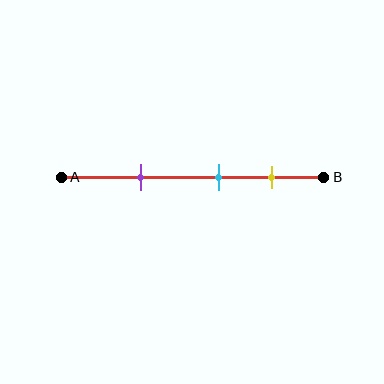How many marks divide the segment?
There are 3 marks dividing the segment.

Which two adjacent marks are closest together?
The cyan and yellow marks are the closest adjacent pair.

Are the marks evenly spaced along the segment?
Yes, the marks are approximately evenly spaced.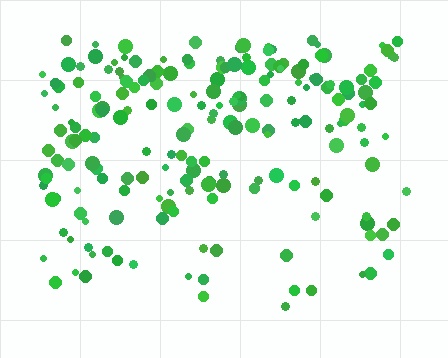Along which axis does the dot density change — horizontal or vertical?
Vertical.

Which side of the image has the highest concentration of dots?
The top.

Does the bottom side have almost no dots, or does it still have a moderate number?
Still a moderate number, just noticeably fewer than the top.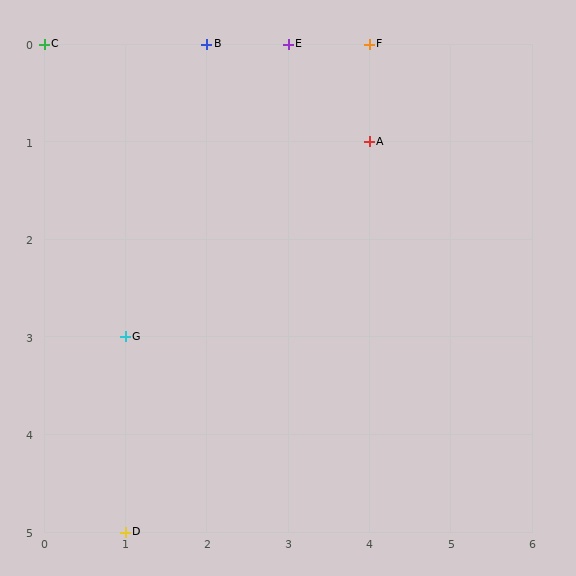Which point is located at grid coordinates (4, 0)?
Point F is at (4, 0).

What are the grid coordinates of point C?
Point C is at grid coordinates (0, 0).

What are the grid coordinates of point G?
Point G is at grid coordinates (1, 3).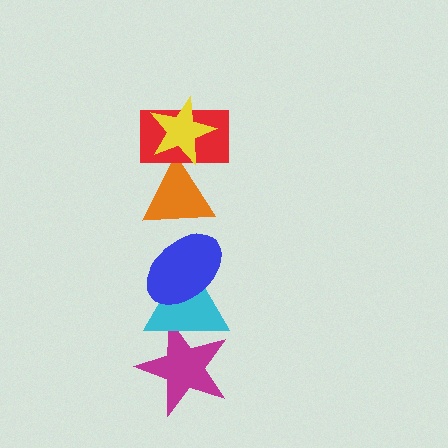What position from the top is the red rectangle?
The red rectangle is 2nd from the top.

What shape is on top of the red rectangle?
The yellow star is on top of the red rectangle.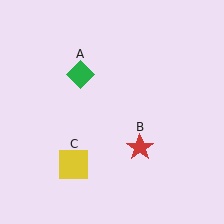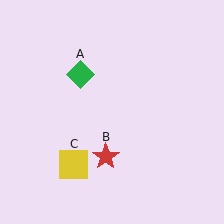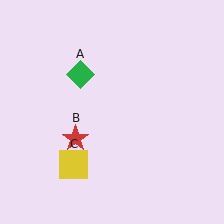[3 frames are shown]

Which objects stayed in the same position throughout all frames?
Green diamond (object A) and yellow square (object C) remained stationary.